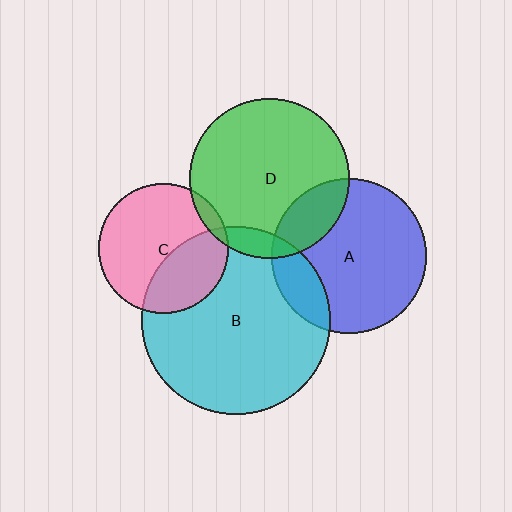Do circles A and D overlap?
Yes.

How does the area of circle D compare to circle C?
Approximately 1.5 times.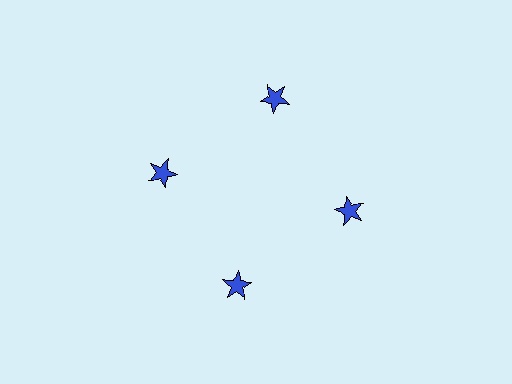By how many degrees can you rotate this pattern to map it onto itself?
The pattern maps onto itself every 90 degrees of rotation.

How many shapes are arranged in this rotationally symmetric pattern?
There are 4 shapes, arranged in 4 groups of 1.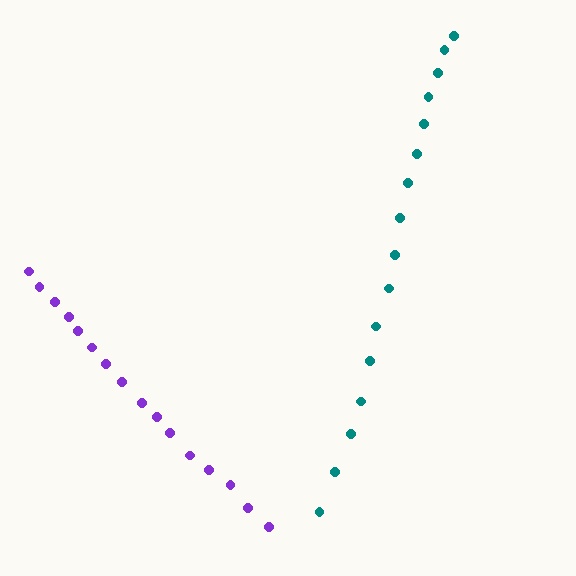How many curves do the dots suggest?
There are 2 distinct paths.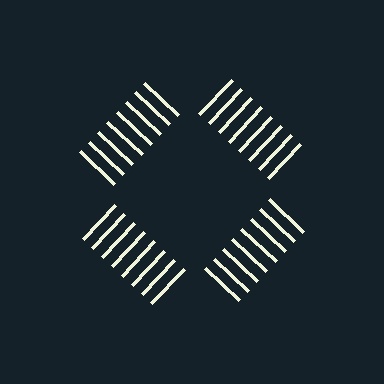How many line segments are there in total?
32 — 8 along each of the 4 edges.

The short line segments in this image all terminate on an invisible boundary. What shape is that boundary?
An illusory square — the line segments terminate on its edges but no continuous stroke is drawn.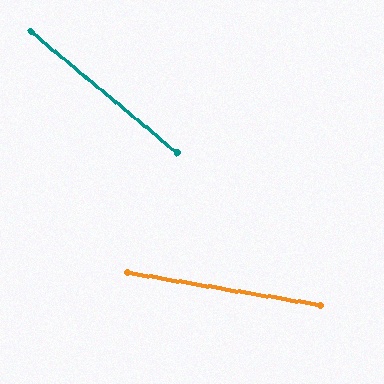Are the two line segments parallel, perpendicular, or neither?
Neither parallel nor perpendicular — they differ by about 30°.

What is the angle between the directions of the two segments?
Approximately 30 degrees.